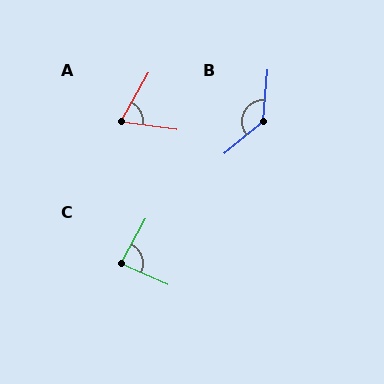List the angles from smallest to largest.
A (68°), C (85°), B (134°).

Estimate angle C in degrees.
Approximately 85 degrees.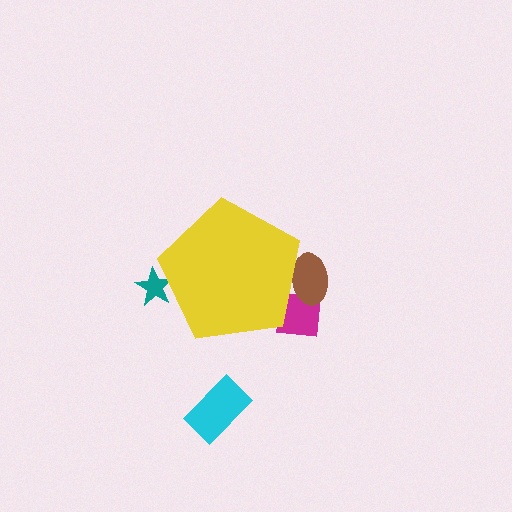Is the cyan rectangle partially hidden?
No, the cyan rectangle is fully visible.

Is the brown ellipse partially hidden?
Yes, the brown ellipse is partially hidden behind the yellow pentagon.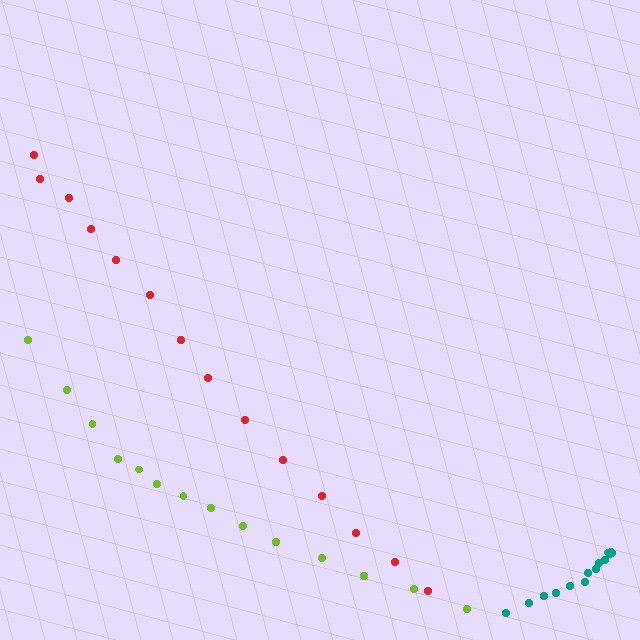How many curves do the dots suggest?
There are 3 distinct paths.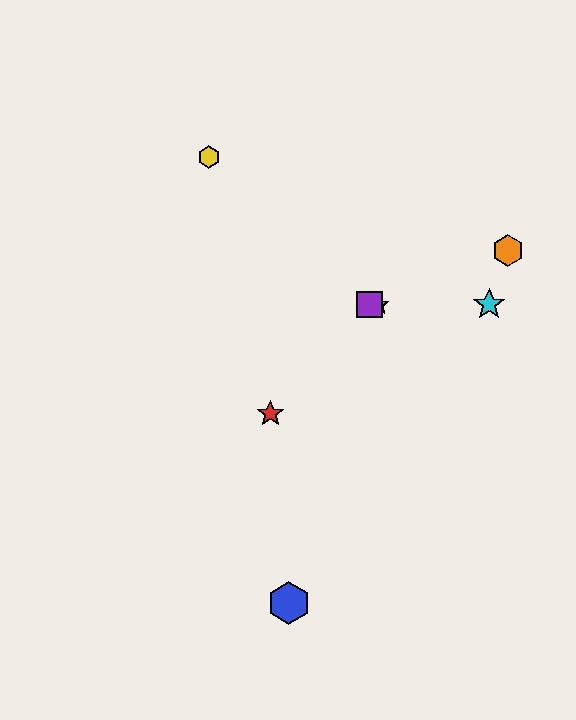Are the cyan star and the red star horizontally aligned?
No, the cyan star is at y≈305 and the red star is at y≈413.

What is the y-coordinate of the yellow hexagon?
The yellow hexagon is at y≈157.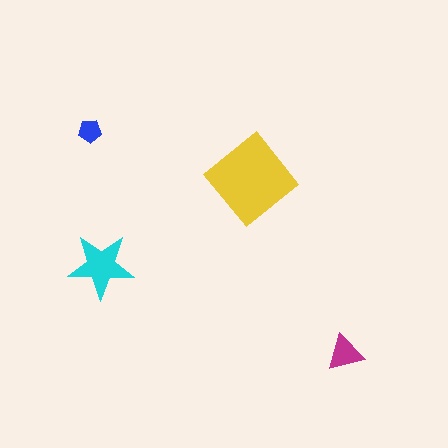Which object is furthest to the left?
The blue pentagon is leftmost.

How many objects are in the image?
There are 4 objects in the image.